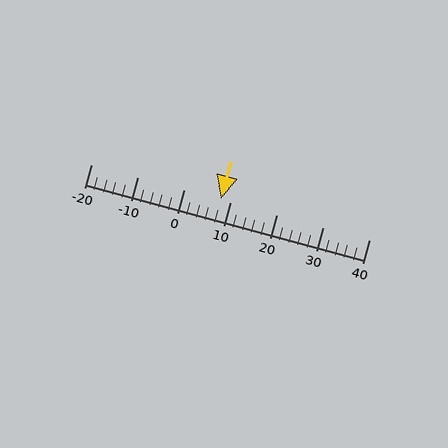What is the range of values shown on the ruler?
The ruler shows values from -20 to 40.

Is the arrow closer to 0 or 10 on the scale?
The arrow is closer to 10.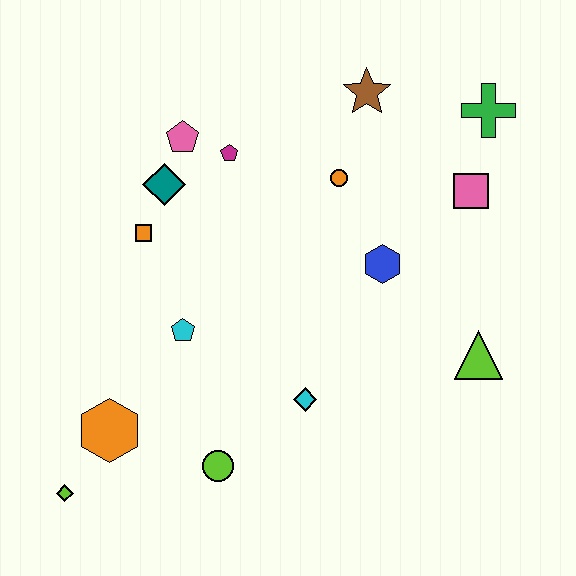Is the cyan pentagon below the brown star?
Yes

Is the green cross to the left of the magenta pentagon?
No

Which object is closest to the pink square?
The green cross is closest to the pink square.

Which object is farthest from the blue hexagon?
The lime diamond is farthest from the blue hexagon.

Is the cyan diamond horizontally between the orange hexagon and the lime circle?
No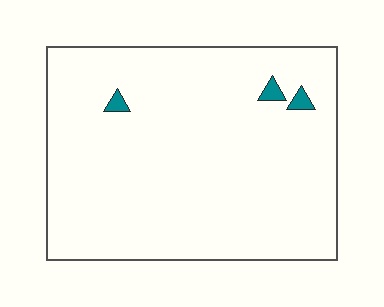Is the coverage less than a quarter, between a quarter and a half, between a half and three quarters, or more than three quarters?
Less than a quarter.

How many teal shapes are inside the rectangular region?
3.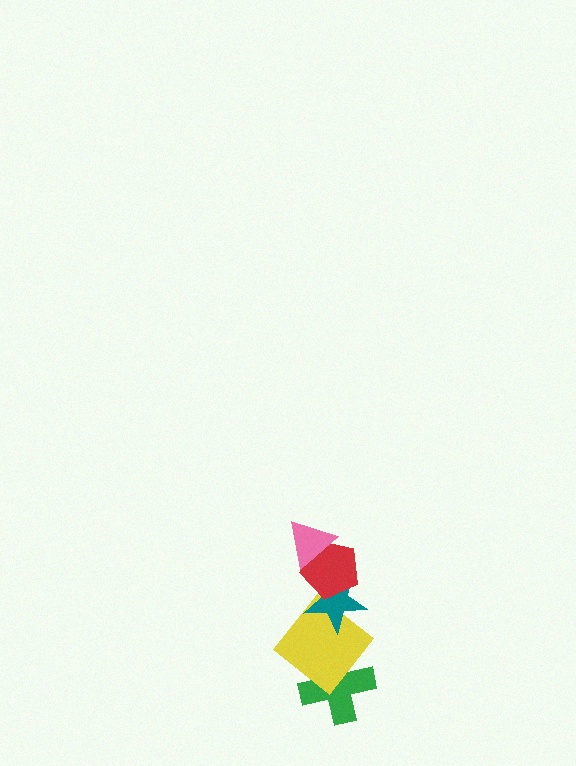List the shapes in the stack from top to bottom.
From top to bottom: the pink triangle, the red pentagon, the teal star, the yellow diamond, the green cross.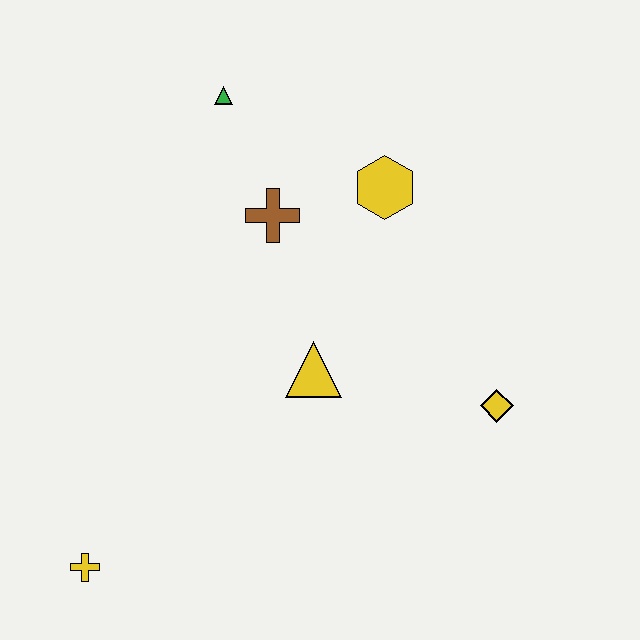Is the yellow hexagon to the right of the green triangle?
Yes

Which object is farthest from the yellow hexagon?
The yellow cross is farthest from the yellow hexagon.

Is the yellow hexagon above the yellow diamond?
Yes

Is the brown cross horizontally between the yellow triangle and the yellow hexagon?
No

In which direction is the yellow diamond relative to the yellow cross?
The yellow diamond is to the right of the yellow cross.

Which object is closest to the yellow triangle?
The brown cross is closest to the yellow triangle.